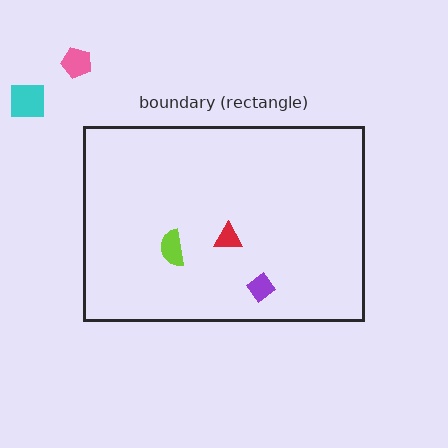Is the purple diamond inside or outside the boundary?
Inside.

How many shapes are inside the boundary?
3 inside, 2 outside.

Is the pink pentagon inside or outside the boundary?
Outside.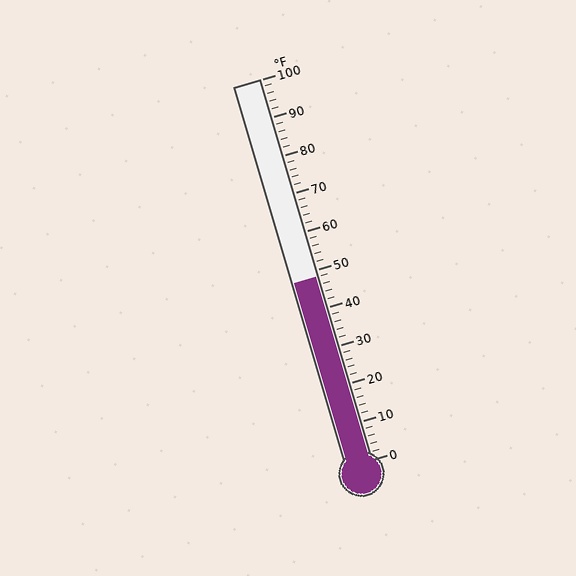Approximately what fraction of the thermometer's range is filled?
The thermometer is filled to approximately 50% of its range.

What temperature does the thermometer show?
The thermometer shows approximately 48°F.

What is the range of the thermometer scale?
The thermometer scale ranges from 0°F to 100°F.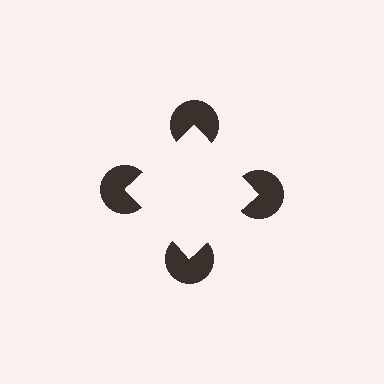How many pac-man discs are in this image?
There are 4 — one at each vertex of the illusory square.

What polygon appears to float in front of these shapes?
An illusory square — its edges are inferred from the aligned wedge cuts in the pac-man discs, not physically drawn.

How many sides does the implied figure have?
4 sides.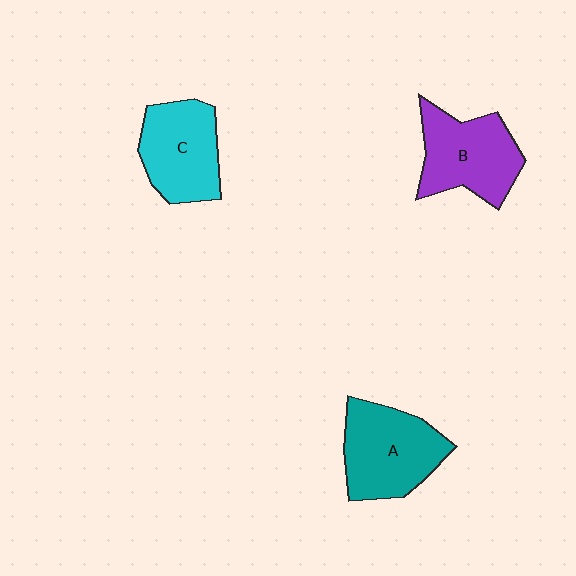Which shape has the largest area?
Shape A (teal).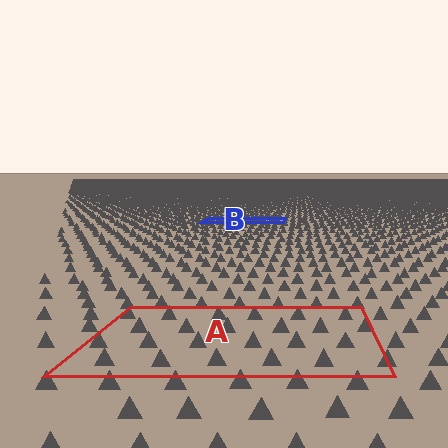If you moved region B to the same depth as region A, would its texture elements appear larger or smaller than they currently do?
They would appear larger. At a closer depth, the same texture elements are projected at a bigger on-screen size.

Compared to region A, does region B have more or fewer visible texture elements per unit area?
Region B has more texture elements per unit area — they are packed more densely because it is farther away.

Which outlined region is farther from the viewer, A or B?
Region B is farther from the viewer — the texture elements inside it appear smaller and more densely packed.